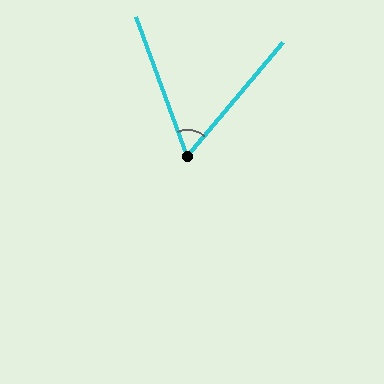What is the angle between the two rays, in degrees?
Approximately 60 degrees.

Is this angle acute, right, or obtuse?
It is acute.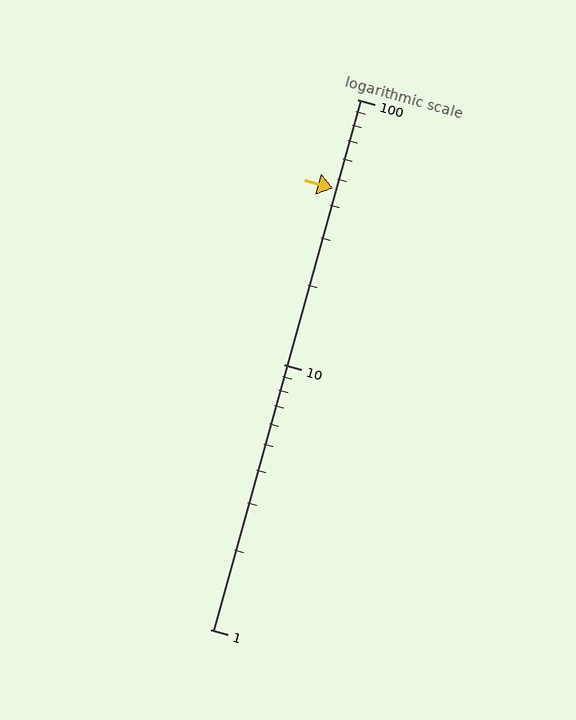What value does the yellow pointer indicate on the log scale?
The pointer indicates approximately 46.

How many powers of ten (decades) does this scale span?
The scale spans 2 decades, from 1 to 100.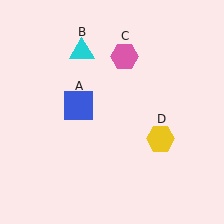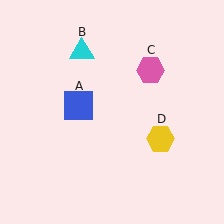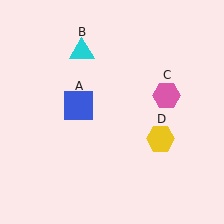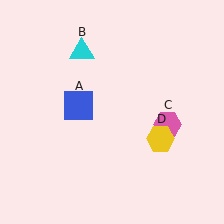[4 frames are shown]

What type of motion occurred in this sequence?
The pink hexagon (object C) rotated clockwise around the center of the scene.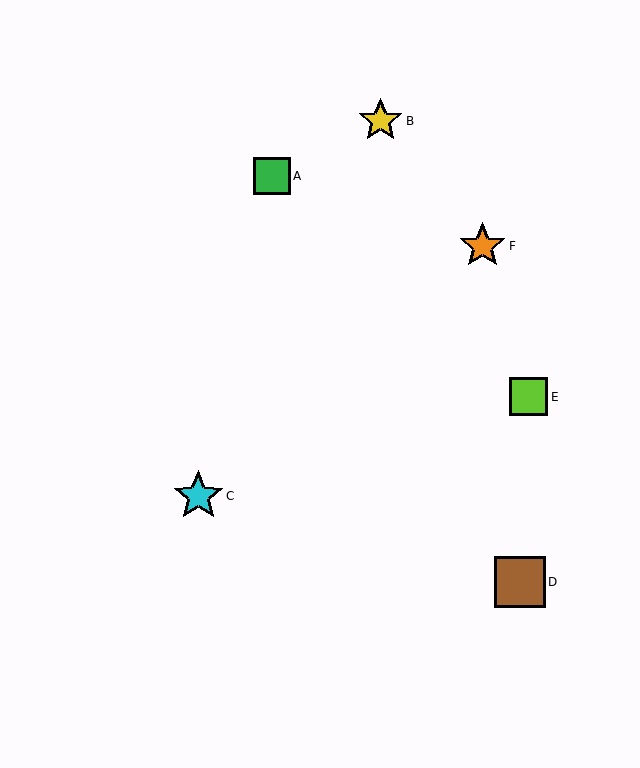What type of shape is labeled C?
Shape C is a cyan star.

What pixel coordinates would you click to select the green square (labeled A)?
Click at (272, 176) to select the green square A.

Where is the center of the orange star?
The center of the orange star is at (483, 246).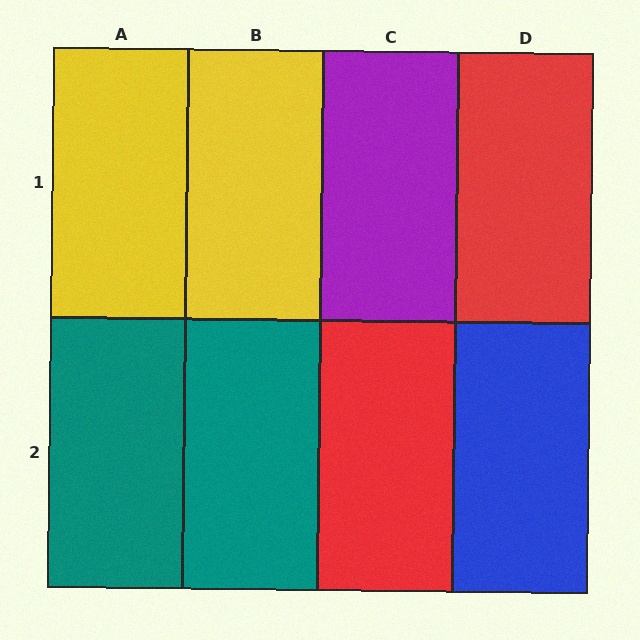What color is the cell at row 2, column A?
Teal.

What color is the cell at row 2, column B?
Teal.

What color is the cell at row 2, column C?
Red.